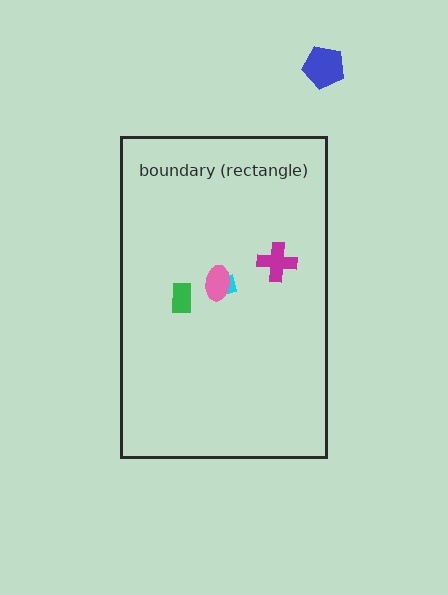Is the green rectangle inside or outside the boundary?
Inside.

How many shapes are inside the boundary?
4 inside, 1 outside.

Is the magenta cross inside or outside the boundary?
Inside.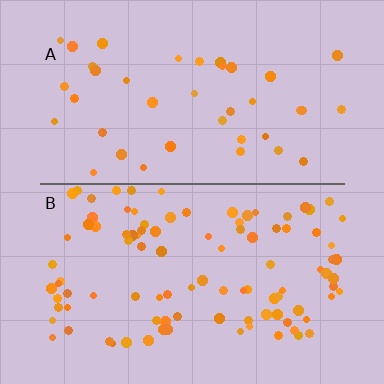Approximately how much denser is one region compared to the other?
Approximately 2.5× — region B over region A.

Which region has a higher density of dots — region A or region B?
B (the bottom).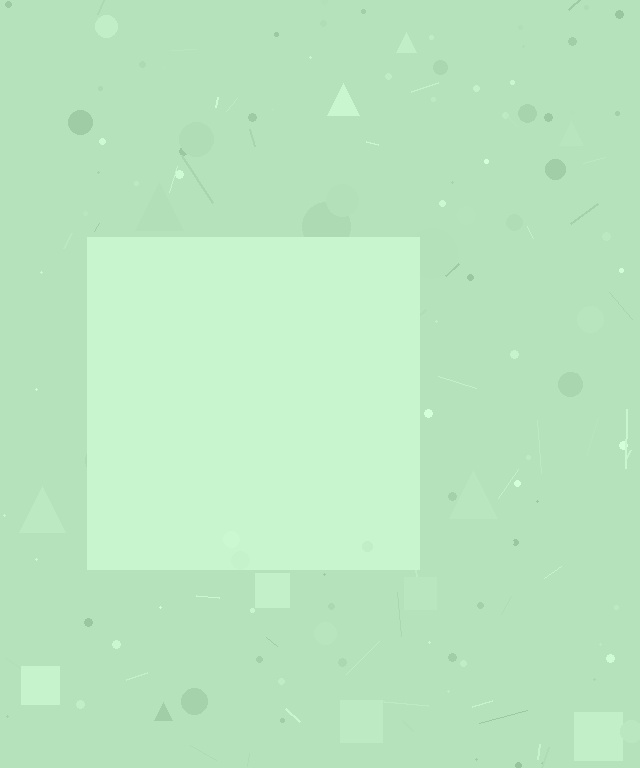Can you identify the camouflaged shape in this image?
The camouflaged shape is a square.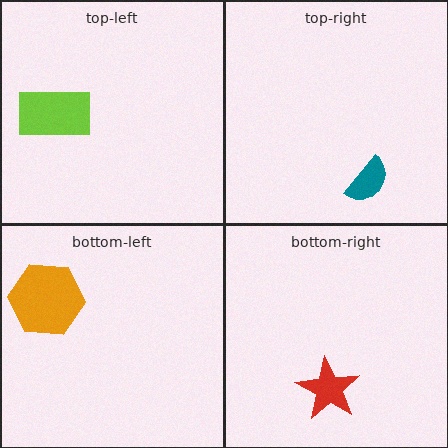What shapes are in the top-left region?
The lime rectangle.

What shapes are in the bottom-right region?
The red star.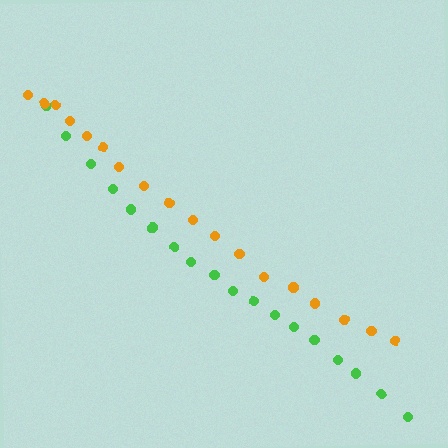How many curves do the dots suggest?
There are 2 distinct paths.